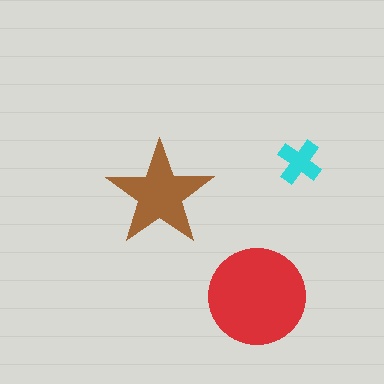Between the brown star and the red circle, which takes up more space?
The red circle.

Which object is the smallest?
The cyan cross.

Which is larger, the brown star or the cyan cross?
The brown star.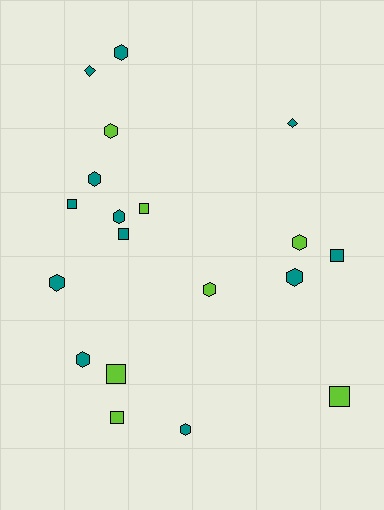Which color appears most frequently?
Teal, with 12 objects.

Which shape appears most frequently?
Hexagon, with 10 objects.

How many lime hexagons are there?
There are 3 lime hexagons.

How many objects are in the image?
There are 19 objects.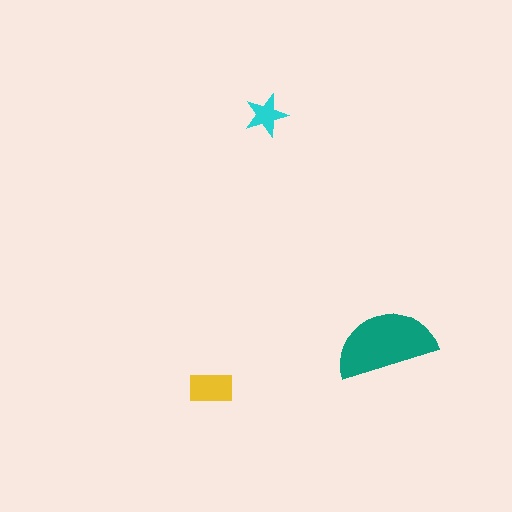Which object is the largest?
The teal semicircle.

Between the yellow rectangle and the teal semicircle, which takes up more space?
The teal semicircle.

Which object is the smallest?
The cyan star.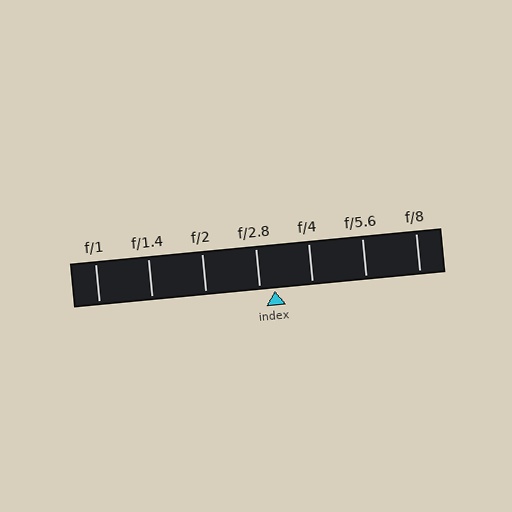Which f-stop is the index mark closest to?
The index mark is closest to f/2.8.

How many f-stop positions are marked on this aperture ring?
There are 7 f-stop positions marked.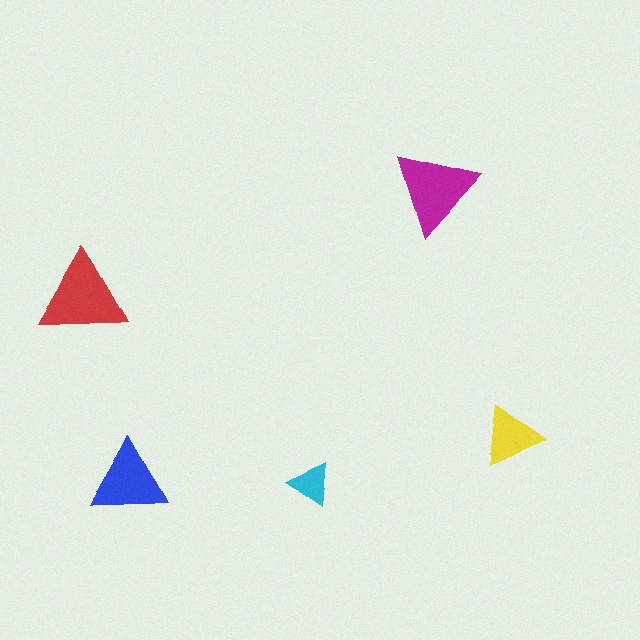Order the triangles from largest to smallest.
the red one, the magenta one, the blue one, the yellow one, the cyan one.